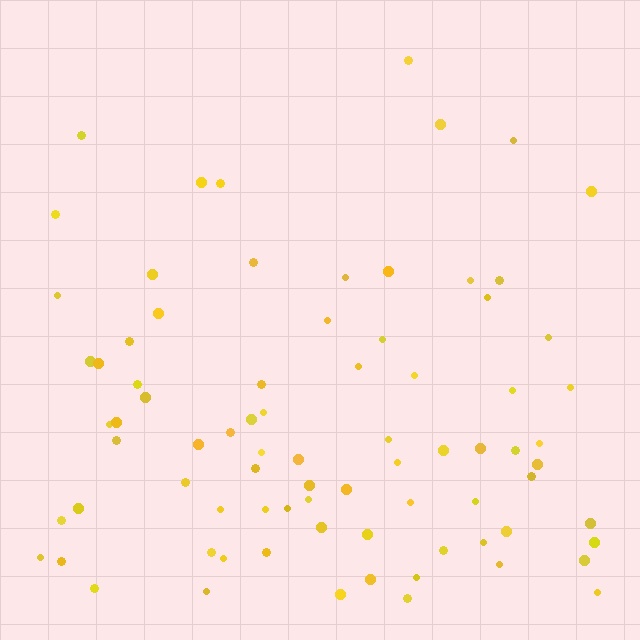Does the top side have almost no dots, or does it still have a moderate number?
Still a moderate number, just noticeably fewer than the bottom.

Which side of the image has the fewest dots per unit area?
The top.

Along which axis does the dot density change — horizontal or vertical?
Vertical.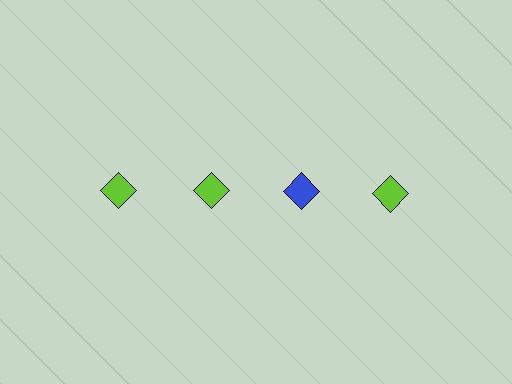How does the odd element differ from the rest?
It has a different color: blue instead of lime.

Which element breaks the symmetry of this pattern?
The blue diamond in the top row, center column breaks the symmetry. All other shapes are lime diamonds.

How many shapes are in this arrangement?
There are 4 shapes arranged in a grid pattern.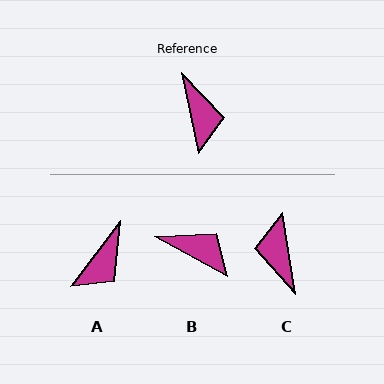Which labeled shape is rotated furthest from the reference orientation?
C, about 177 degrees away.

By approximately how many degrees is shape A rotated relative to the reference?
Approximately 49 degrees clockwise.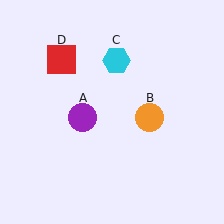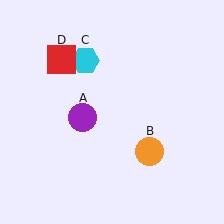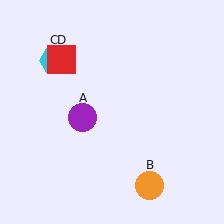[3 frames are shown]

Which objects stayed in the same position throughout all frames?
Purple circle (object A) and red square (object D) remained stationary.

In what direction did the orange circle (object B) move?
The orange circle (object B) moved down.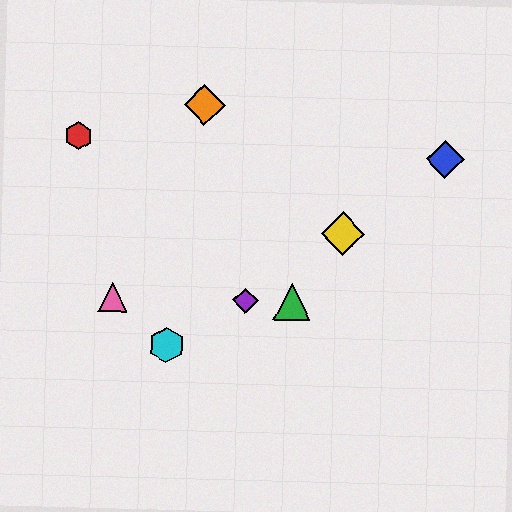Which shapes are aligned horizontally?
The green triangle, the purple diamond, the pink triangle are aligned horizontally.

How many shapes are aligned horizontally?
3 shapes (the green triangle, the purple diamond, the pink triangle) are aligned horizontally.